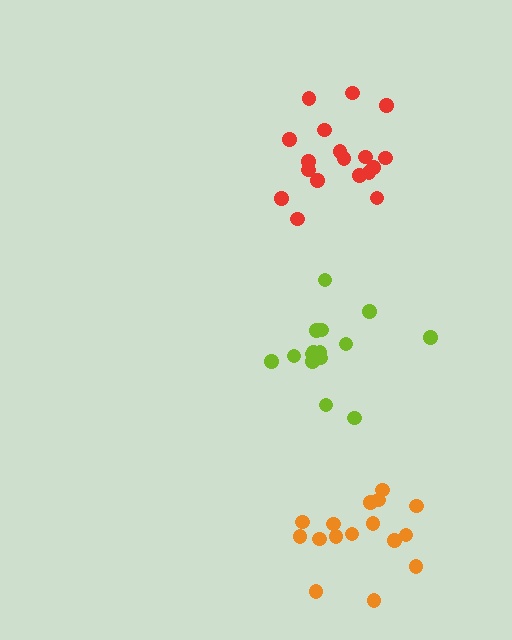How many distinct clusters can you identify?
There are 3 distinct clusters.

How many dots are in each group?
Group 1: 16 dots, Group 2: 15 dots, Group 3: 18 dots (49 total).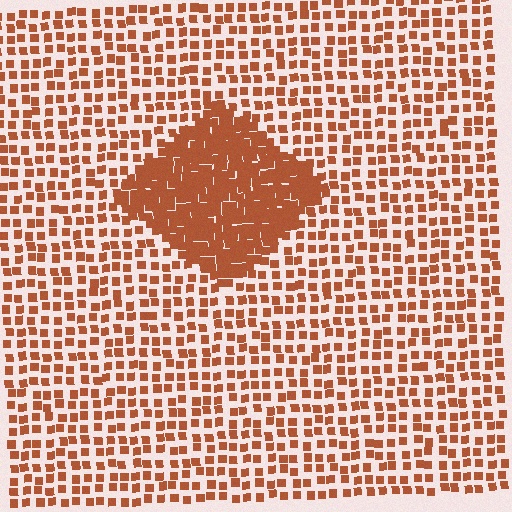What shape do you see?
I see a diamond.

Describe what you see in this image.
The image contains small brown elements arranged at two different densities. A diamond-shaped region is visible where the elements are more densely packed than the surrounding area.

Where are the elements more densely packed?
The elements are more densely packed inside the diamond boundary.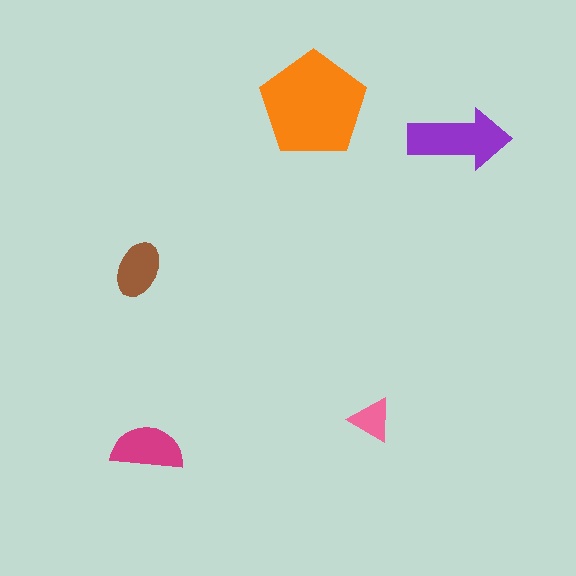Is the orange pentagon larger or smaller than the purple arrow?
Larger.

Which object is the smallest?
The pink triangle.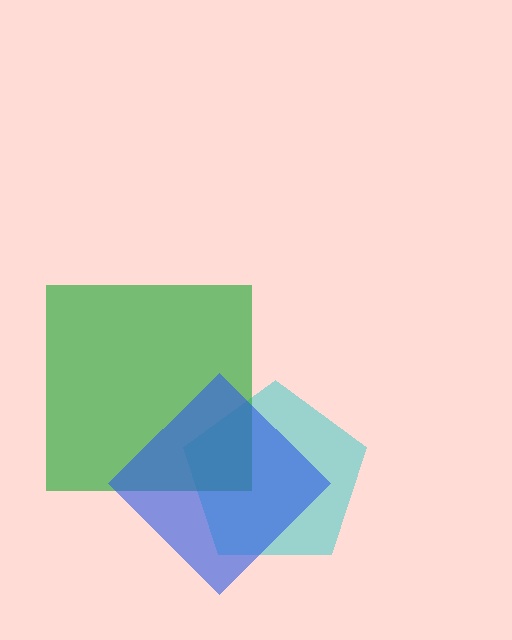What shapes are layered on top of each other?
The layered shapes are: a cyan pentagon, a green square, a blue diamond.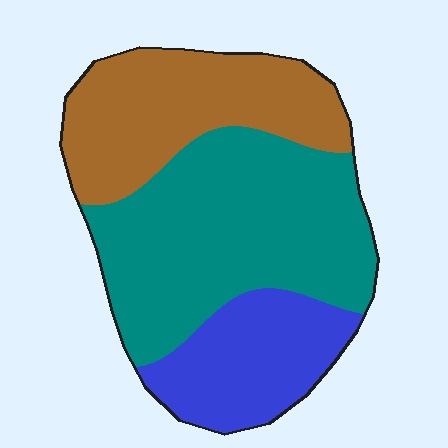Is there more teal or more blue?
Teal.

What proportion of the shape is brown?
Brown takes up about one third (1/3) of the shape.